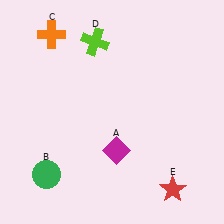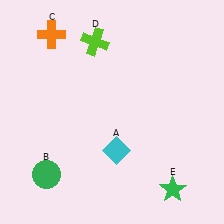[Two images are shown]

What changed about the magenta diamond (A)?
In Image 1, A is magenta. In Image 2, it changed to cyan.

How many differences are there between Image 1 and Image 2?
There are 2 differences between the two images.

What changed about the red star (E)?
In Image 1, E is red. In Image 2, it changed to green.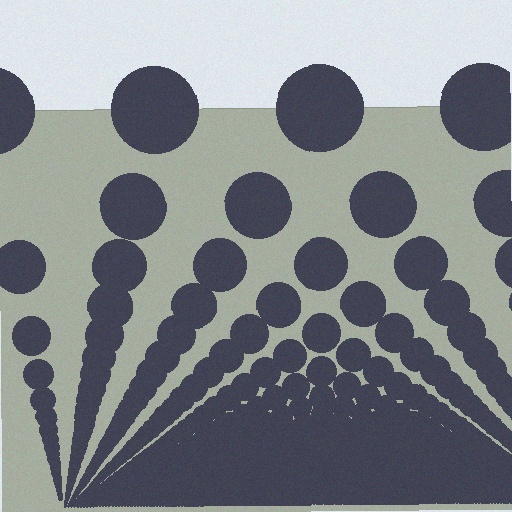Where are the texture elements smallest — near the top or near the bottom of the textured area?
Near the bottom.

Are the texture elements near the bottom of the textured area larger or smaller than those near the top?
Smaller. The gradient is inverted — elements near the bottom are smaller and denser.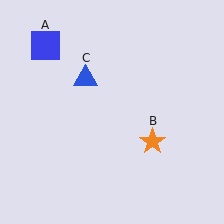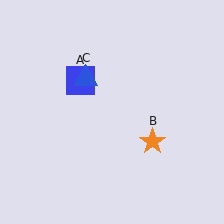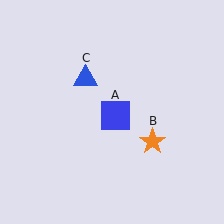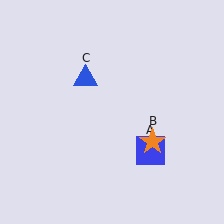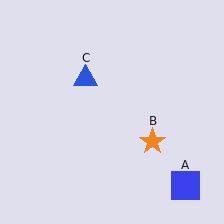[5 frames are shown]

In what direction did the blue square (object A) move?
The blue square (object A) moved down and to the right.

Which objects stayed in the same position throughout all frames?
Orange star (object B) and blue triangle (object C) remained stationary.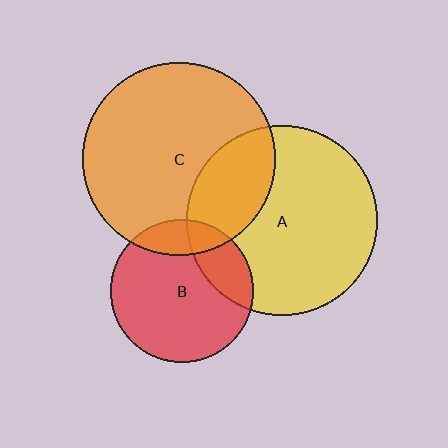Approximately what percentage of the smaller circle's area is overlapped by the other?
Approximately 20%.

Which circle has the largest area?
Circle C (orange).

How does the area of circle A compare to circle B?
Approximately 1.8 times.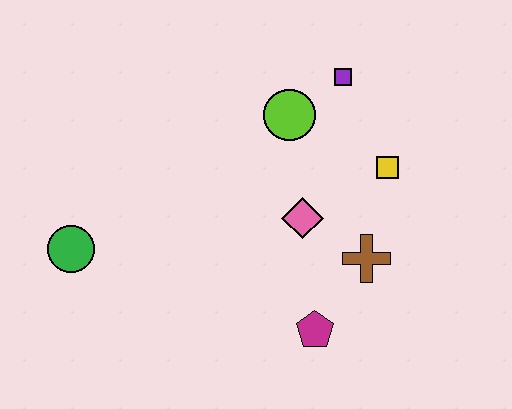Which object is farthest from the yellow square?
The green circle is farthest from the yellow square.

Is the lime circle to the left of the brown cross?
Yes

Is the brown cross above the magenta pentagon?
Yes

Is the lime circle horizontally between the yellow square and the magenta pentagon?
No